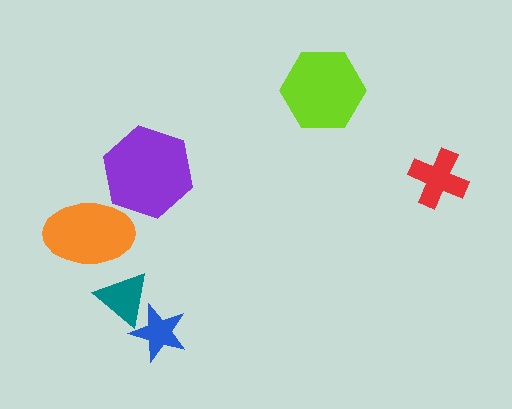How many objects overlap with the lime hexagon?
0 objects overlap with the lime hexagon.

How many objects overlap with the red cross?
0 objects overlap with the red cross.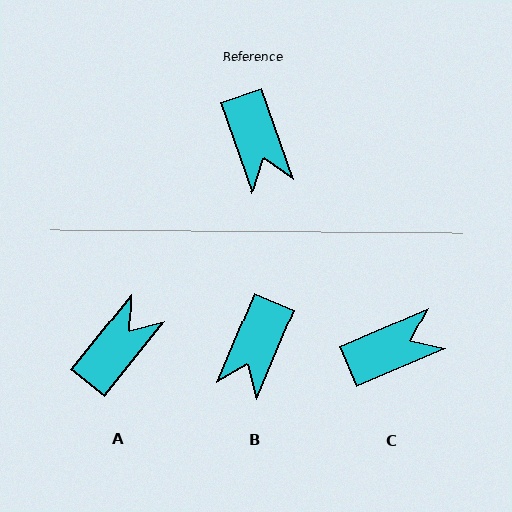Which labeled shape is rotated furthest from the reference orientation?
A, about 122 degrees away.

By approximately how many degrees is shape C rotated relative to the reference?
Approximately 94 degrees counter-clockwise.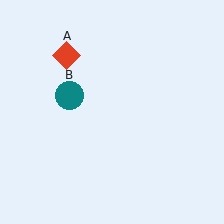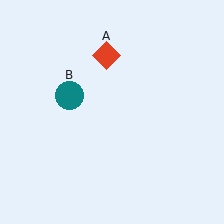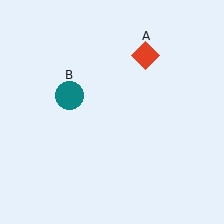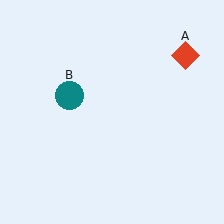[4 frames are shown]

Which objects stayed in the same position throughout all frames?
Teal circle (object B) remained stationary.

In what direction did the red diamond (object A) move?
The red diamond (object A) moved right.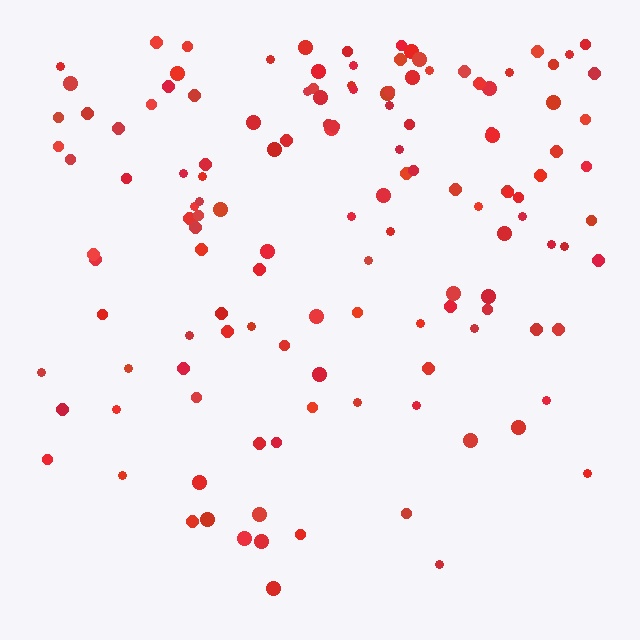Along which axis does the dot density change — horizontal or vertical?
Vertical.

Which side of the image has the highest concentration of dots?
The top.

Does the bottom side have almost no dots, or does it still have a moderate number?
Still a moderate number, just noticeably fewer than the top.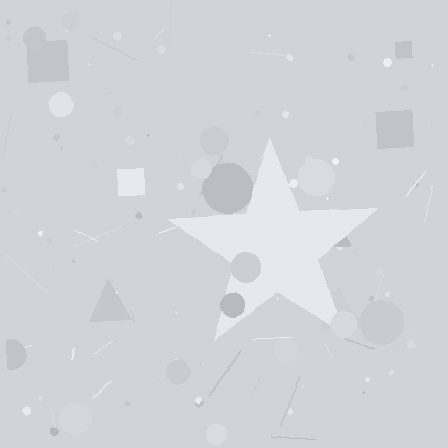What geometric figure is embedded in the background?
A star is embedded in the background.